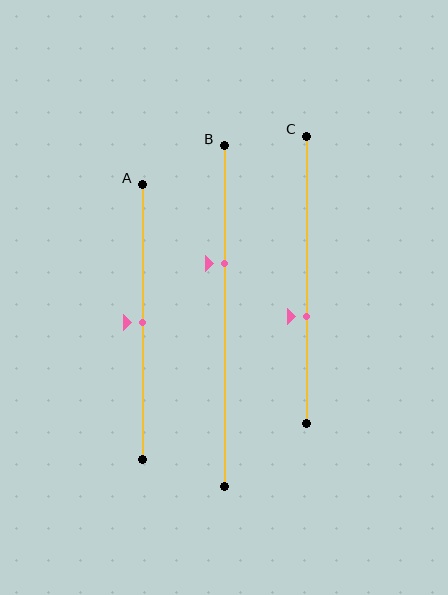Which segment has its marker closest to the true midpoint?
Segment A has its marker closest to the true midpoint.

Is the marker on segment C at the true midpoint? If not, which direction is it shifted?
No, the marker on segment C is shifted downward by about 13% of the segment length.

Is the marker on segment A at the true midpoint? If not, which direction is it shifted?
Yes, the marker on segment A is at the true midpoint.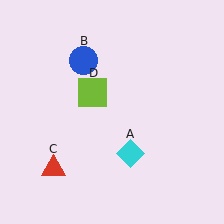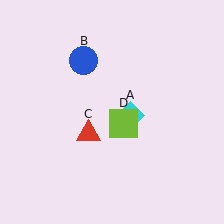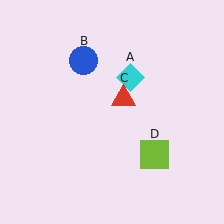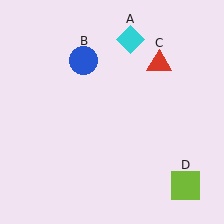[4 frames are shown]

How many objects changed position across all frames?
3 objects changed position: cyan diamond (object A), red triangle (object C), lime square (object D).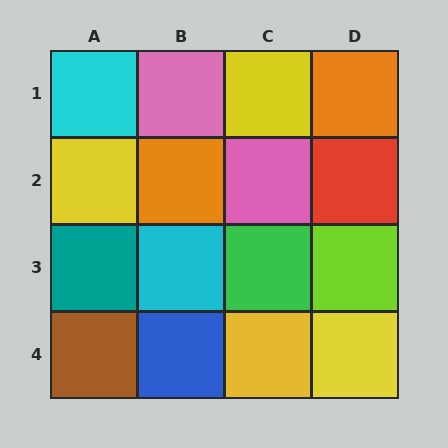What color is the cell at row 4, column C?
Yellow.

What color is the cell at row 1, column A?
Cyan.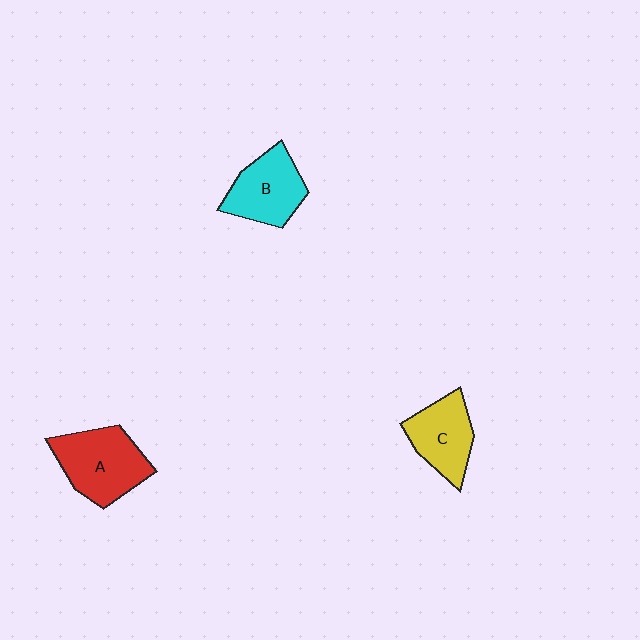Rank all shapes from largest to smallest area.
From largest to smallest: A (red), B (cyan), C (yellow).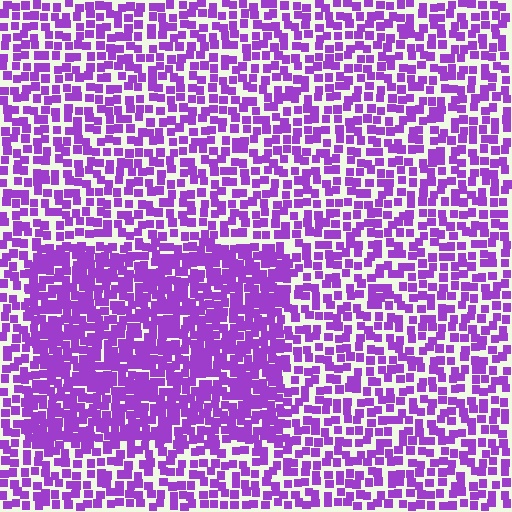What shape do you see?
I see a rectangle.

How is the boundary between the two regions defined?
The boundary is defined by a change in element density (approximately 1.7x ratio). All elements are the same color, size, and shape.